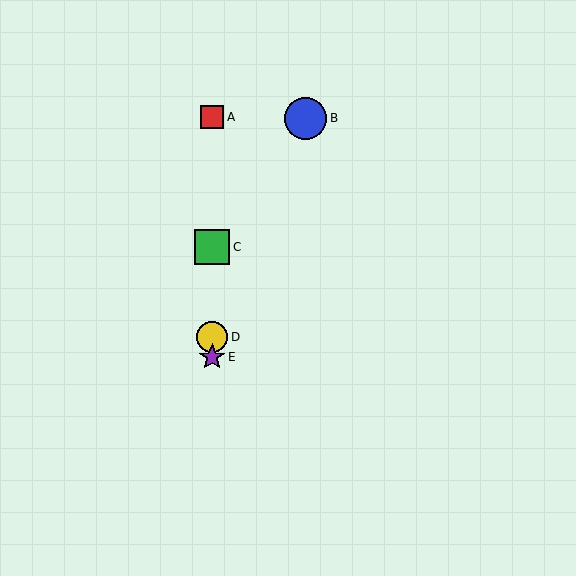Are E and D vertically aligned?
Yes, both are at x≈212.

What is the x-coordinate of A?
Object A is at x≈212.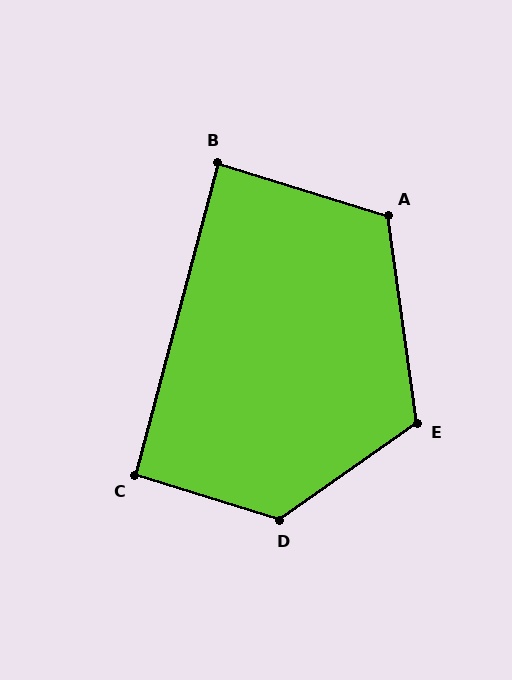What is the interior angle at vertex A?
Approximately 115 degrees (obtuse).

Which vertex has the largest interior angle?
D, at approximately 128 degrees.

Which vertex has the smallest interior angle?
B, at approximately 88 degrees.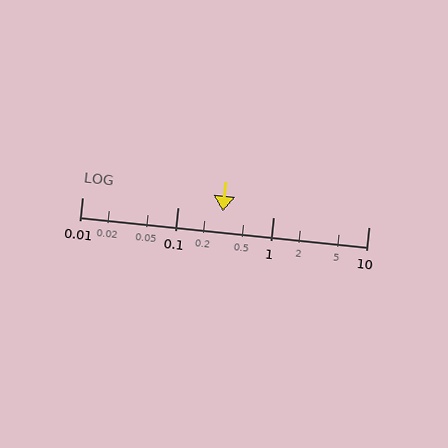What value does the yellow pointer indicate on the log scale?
The pointer indicates approximately 0.3.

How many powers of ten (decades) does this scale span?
The scale spans 3 decades, from 0.01 to 10.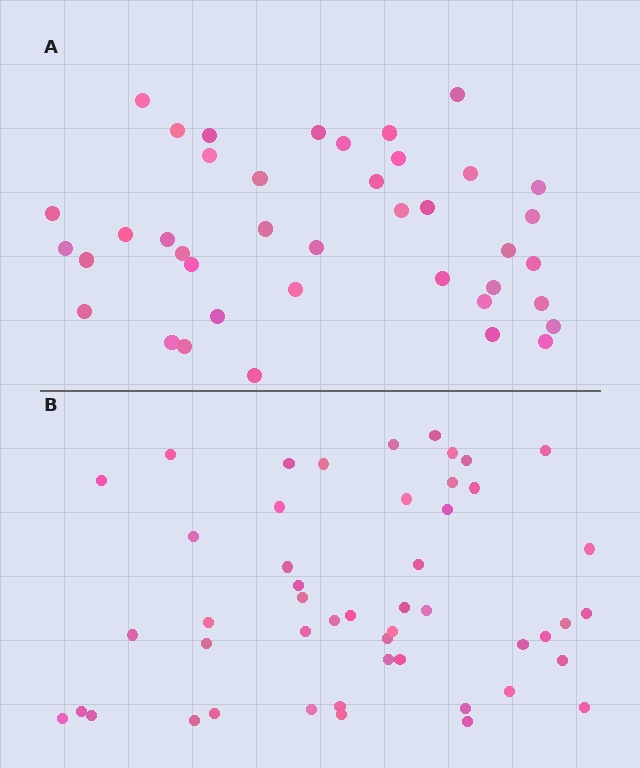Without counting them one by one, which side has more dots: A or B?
Region B (the bottom region) has more dots.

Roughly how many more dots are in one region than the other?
Region B has roughly 8 or so more dots than region A.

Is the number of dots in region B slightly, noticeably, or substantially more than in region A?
Region B has only slightly more — the two regions are fairly close. The ratio is roughly 1.2 to 1.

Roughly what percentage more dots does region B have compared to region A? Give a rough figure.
About 20% more.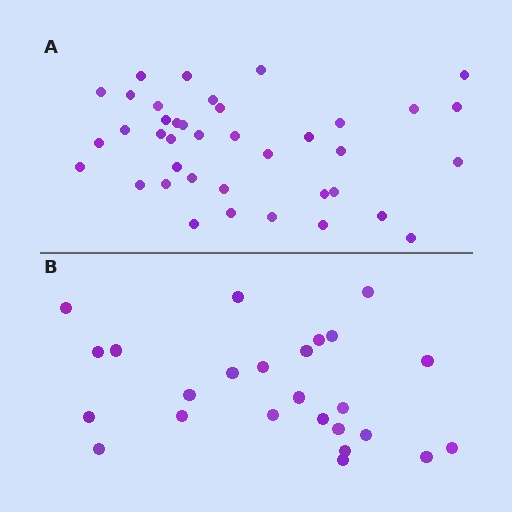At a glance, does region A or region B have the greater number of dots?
Region A (the top region) has more dots.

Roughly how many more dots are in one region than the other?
Region A has approximately 15 more dots than region B.